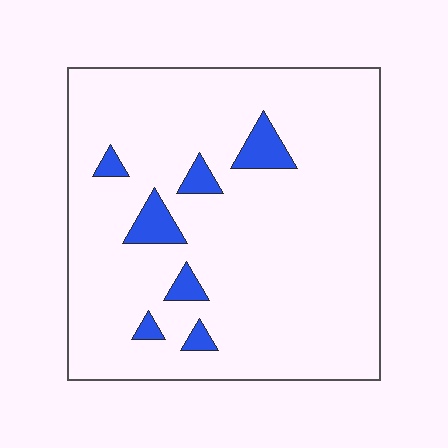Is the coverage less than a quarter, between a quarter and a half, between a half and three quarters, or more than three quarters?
Less than a quarter.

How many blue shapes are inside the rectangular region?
7.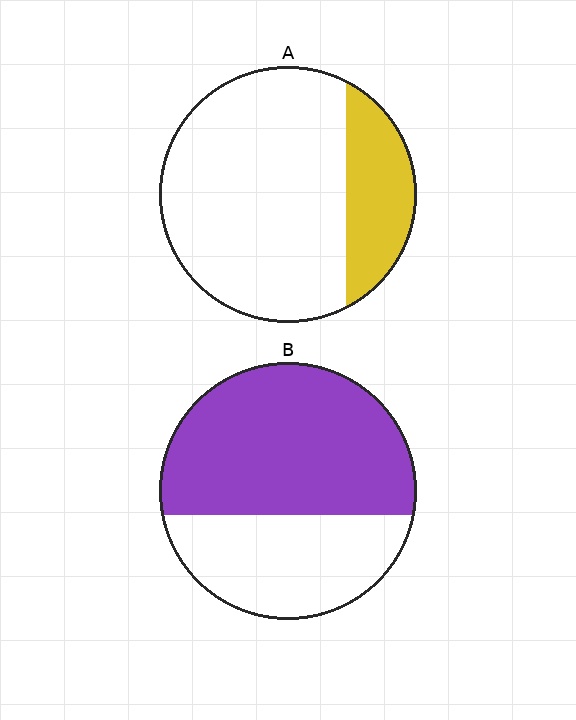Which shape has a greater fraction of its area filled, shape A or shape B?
Shape B.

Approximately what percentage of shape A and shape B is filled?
A is approximately 20% and B is approximately 60%.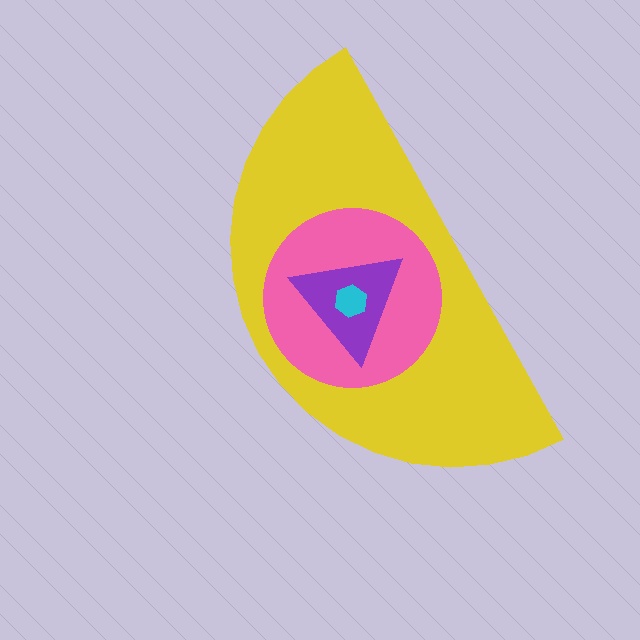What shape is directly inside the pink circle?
The purple triangle.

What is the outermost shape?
The yellow semicircle.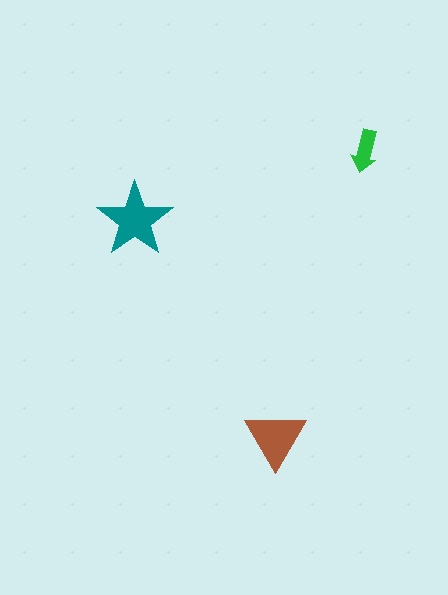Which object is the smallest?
The green arrow.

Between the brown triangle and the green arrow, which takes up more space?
The brown triangle.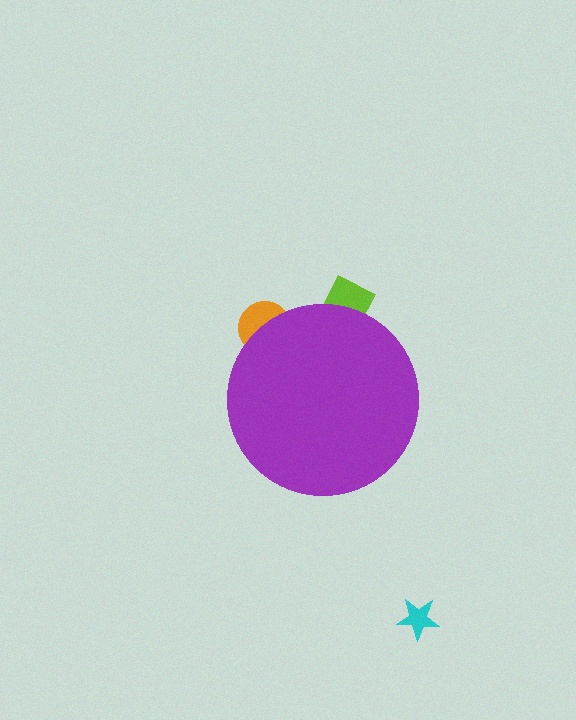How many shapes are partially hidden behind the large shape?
2 shapes are partially hidden.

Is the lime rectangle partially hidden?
Yes, the lime rectangle is partially hidden behind the purple circle.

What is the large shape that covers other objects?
A purple circle.